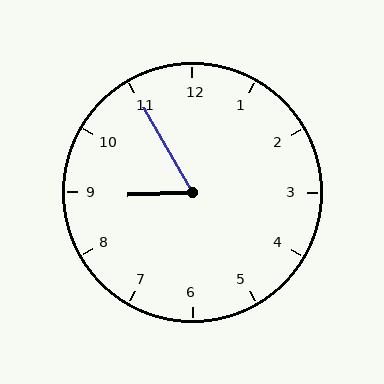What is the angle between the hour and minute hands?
Approximately 62 degrees.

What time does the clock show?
8:55.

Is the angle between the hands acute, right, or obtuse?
It is acute.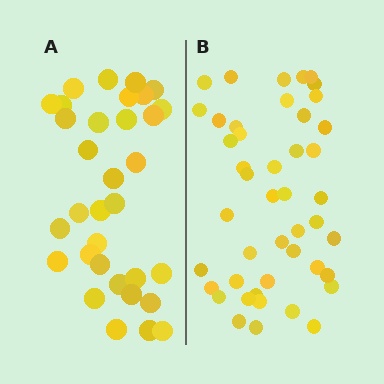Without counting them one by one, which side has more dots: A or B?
Region B (the right region) has more dots.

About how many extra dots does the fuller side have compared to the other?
Region B has roughly 12 or so more dots than region A.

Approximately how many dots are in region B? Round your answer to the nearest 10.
About 40 dots. (The exact count is 45, which rounds to 40.)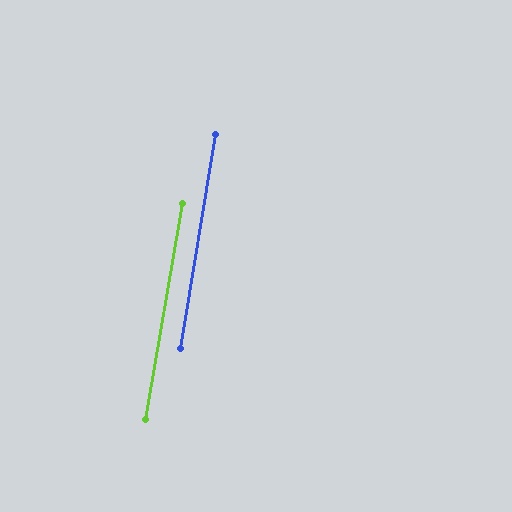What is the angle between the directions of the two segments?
Approximately 1 degree.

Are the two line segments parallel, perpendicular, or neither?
Parallel — their directions differ by only 0.7°.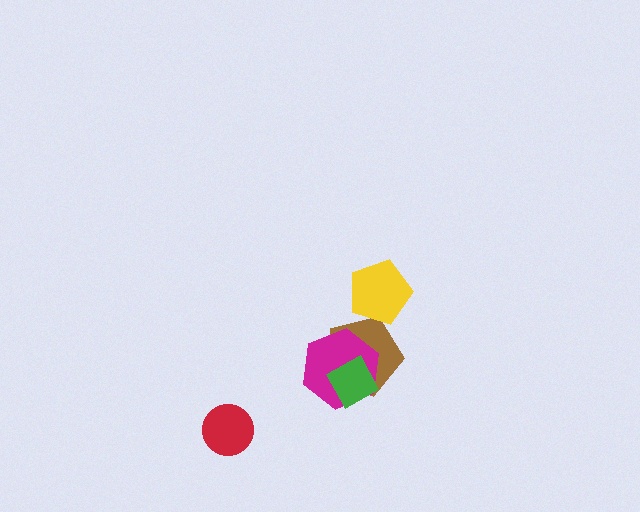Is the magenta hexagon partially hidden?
Yes, it is partially covered by another shape.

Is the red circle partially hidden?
No, no other shape covers it.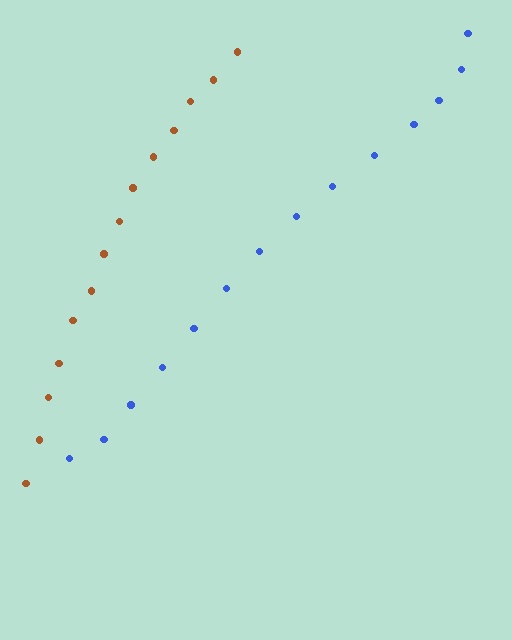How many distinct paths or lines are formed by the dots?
There are 2 distinct paths.